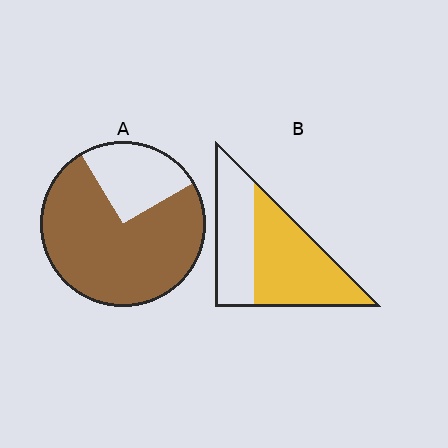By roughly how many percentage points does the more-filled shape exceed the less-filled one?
By roughly 15 percentage points (A over B).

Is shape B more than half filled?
Yes.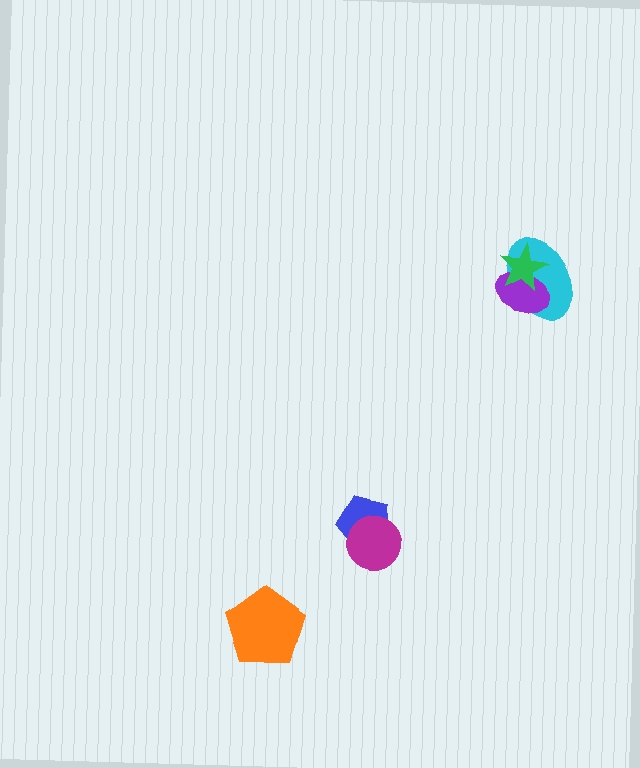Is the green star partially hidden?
No, no other shape covers it.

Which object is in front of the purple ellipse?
The green star is in front of the purple ellipse.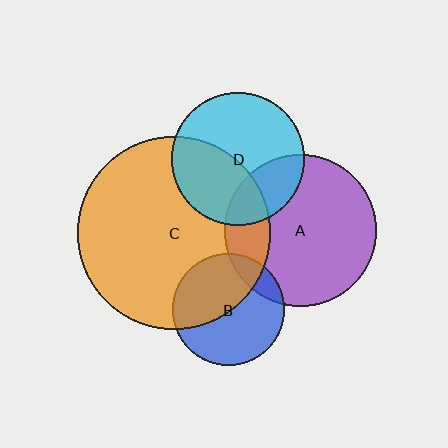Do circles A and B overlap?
Yes.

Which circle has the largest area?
Circle C (orange).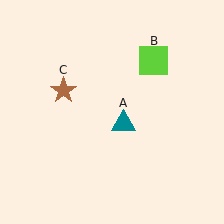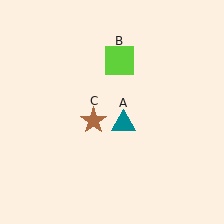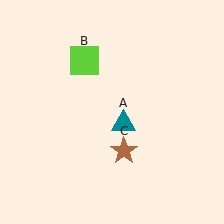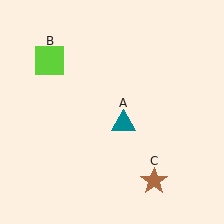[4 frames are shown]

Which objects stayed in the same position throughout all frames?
Teal triangle (object A) remained stationary.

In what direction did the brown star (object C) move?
The brown star (object C) moved down and to the right.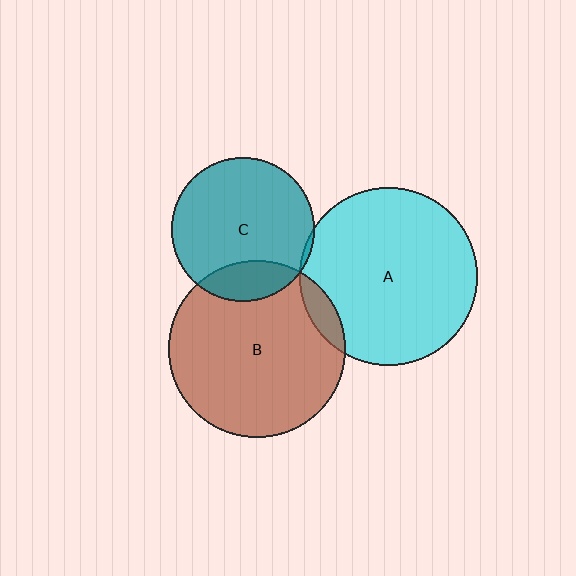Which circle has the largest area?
Circle A (cyan).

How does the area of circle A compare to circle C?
Approximately 1.5 times.